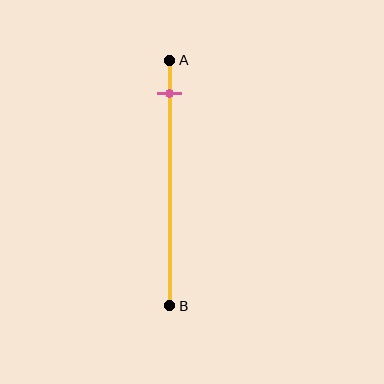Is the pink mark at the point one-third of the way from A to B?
No, the mark is at about 15% from A, not at the 33% one-third point.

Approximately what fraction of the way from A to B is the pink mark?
The pink mark is approximately 15% of the way from A to B.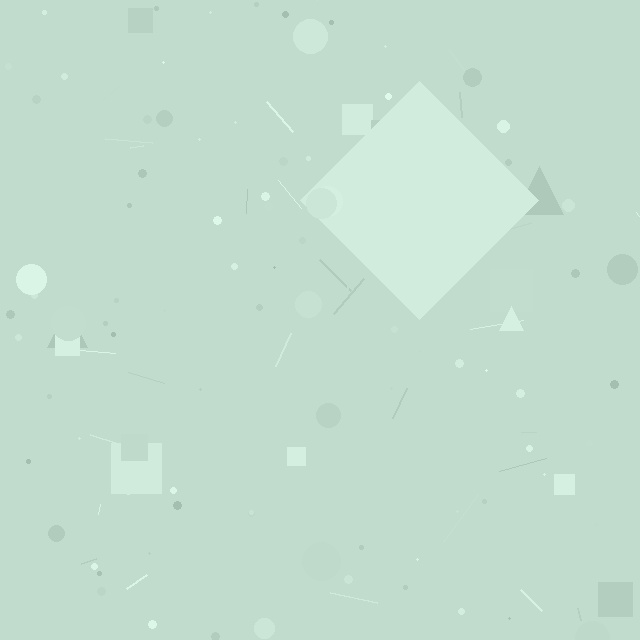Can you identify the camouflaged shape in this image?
The camouflaged shape is a diamond.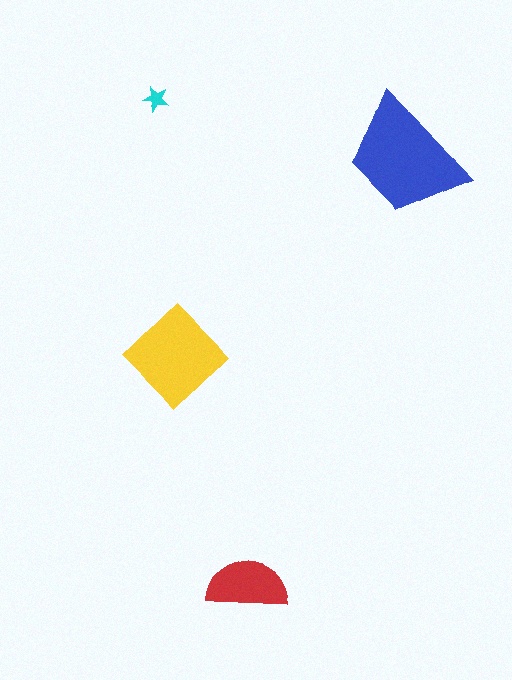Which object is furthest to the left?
The cyan star is leftmost.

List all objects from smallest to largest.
The cyan star, the red semicircle, the yellow diamond, the blue trapezoid.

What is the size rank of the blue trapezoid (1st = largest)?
1st.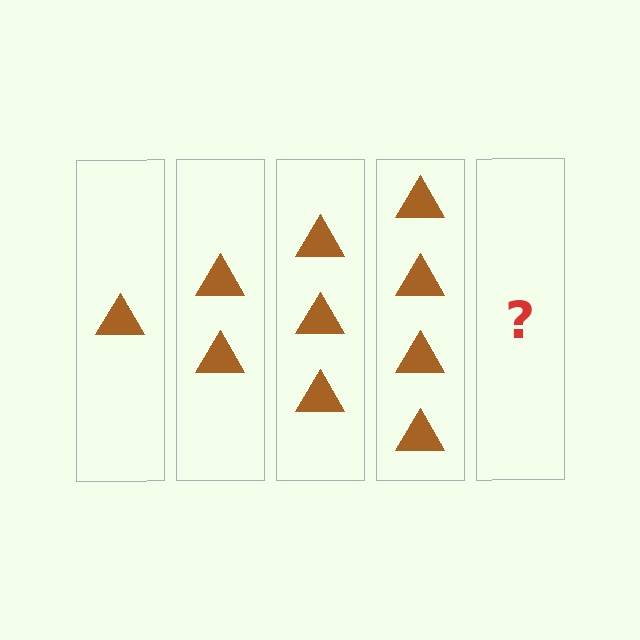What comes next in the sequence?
The next element should be 5 triangles.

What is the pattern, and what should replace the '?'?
The pattern is that each step adds one more triangle. The '?' should be 5 triangles.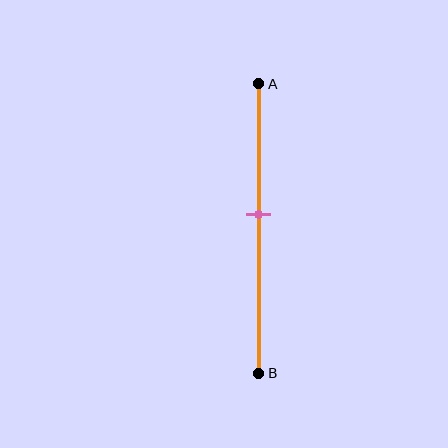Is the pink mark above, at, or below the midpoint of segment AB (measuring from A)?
The pink mark is above the midpoint of segment AB.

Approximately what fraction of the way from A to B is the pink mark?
The pink mark is approximately 45% of the way from A to B.